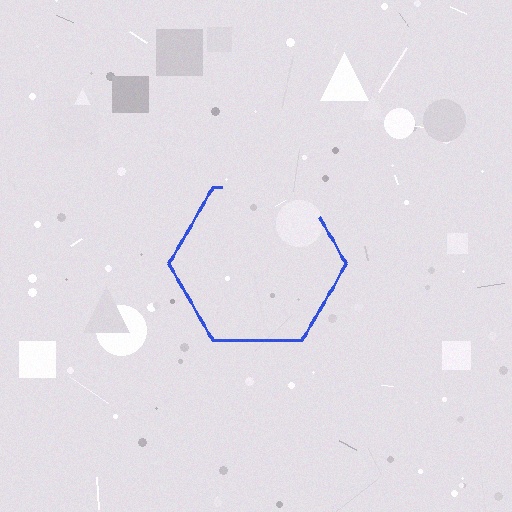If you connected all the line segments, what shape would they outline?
They would outline a hexagon.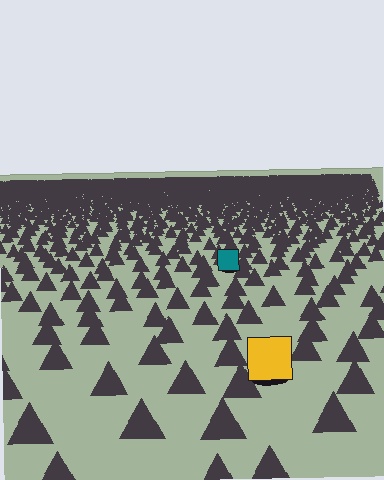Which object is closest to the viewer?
The yellow square is closest. The texture marks near it are larger and more spread out.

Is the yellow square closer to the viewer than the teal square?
Yes. The yellow square is closer — you can tell from the texture gradient: the ground texture is coarser near it.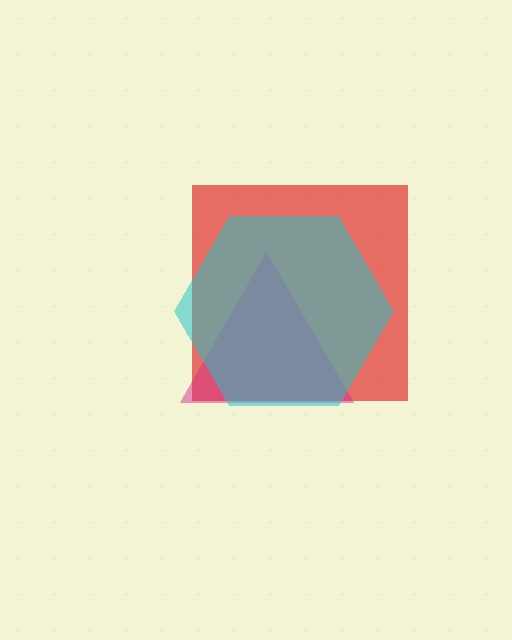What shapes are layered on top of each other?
The layered shapes are: a red square, a magenta triangle, a cyan hexagon.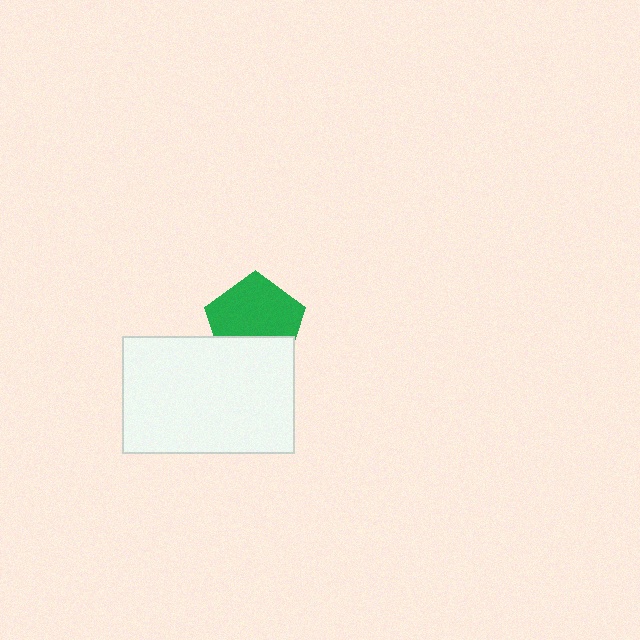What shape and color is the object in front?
The object in front is a white rectangle.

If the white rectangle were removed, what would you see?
You would see the complete green pentagon.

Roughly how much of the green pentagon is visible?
Most of it is visible (roughly 66%).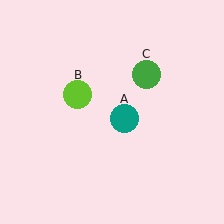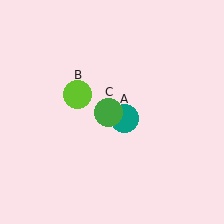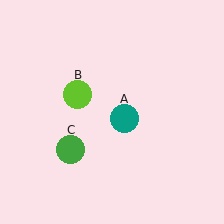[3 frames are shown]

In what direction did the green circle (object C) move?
The green circle (object C) moved down and to the left.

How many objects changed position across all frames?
1 object changed position: green circle (object C).